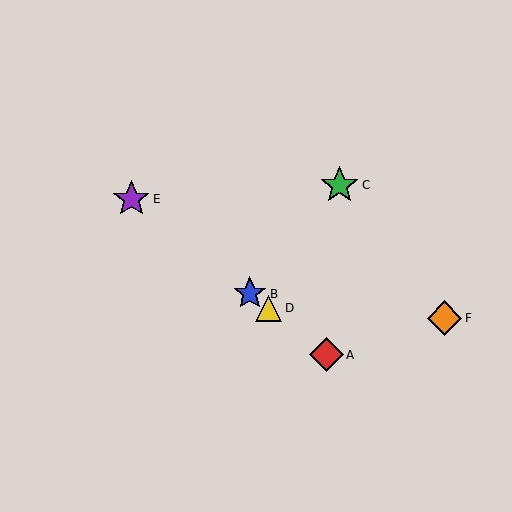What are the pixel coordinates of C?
Object C is at (340, 185).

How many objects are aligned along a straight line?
4 objects (A, B, D, E) are aligned along a straight line.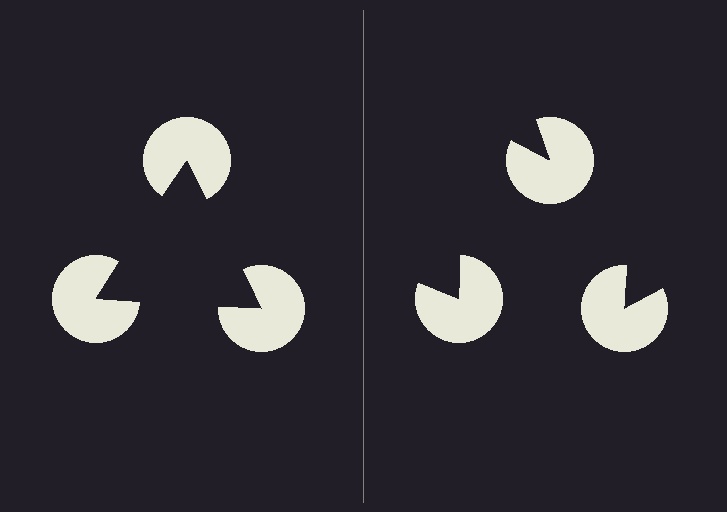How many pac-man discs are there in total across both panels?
6 — 3 on each side.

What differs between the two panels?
The pac-man discs are positioned identically on both sides; only the wedge orientations differ. On the left they align to a triangle; on the right they are misaligned.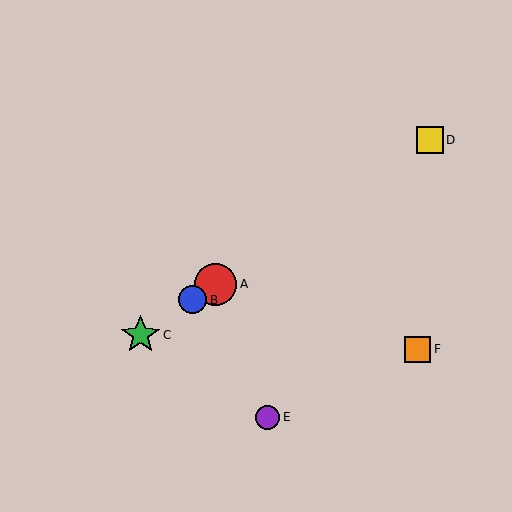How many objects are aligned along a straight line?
4 objects (A, B, C, D) are aligned along a straight line.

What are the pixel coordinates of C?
Object C is at (140, 335).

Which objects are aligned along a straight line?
Objects A, B, C, D are aligned along a straight line.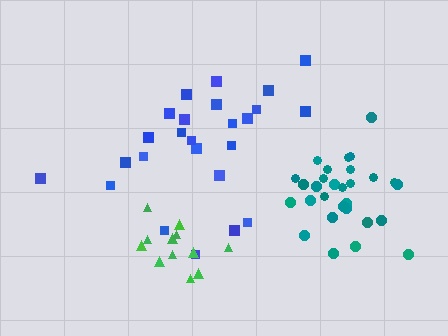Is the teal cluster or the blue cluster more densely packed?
Teal.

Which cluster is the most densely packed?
Green.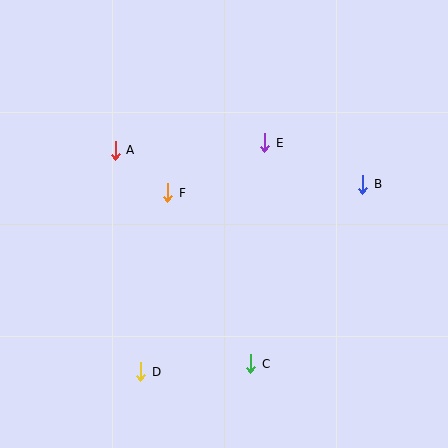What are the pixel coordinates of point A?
Point A is at (115, 150).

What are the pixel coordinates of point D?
Point D is at (141, 372).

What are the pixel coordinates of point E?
Point E is at (265, 143).